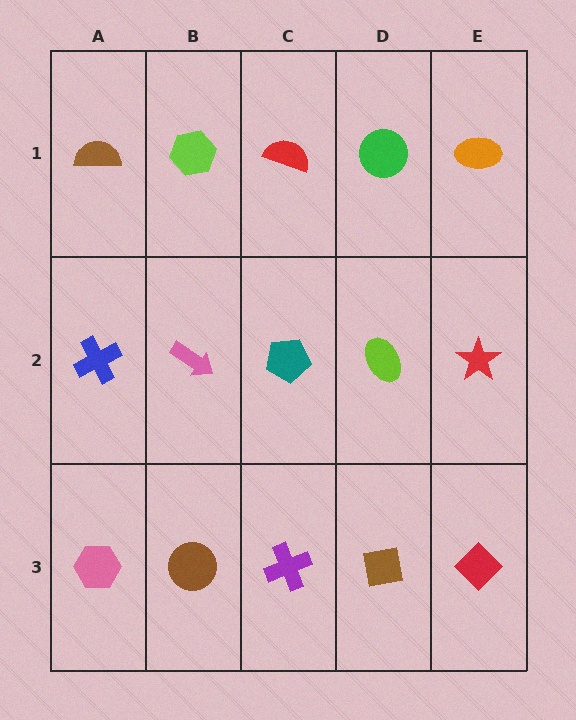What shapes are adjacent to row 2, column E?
An orange ellipse (row 1, column E), a red diamond (row 3, column E), a lime ellipse (row 2, column D).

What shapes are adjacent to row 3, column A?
A blue cross (row 2, column A), a brown circle (row 3, column B).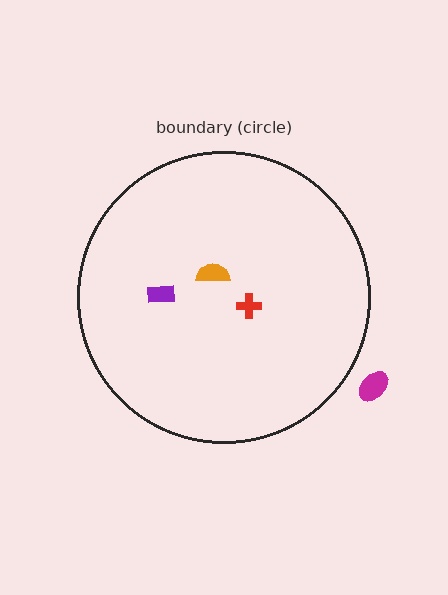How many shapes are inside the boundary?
3 inside, 1 outside.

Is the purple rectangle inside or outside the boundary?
Inside.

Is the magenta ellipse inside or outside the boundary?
Outside.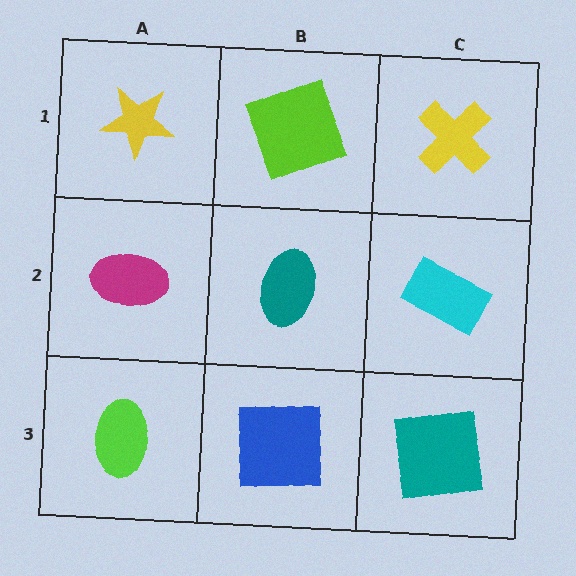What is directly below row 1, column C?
A cyan rectangle.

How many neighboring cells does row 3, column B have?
3.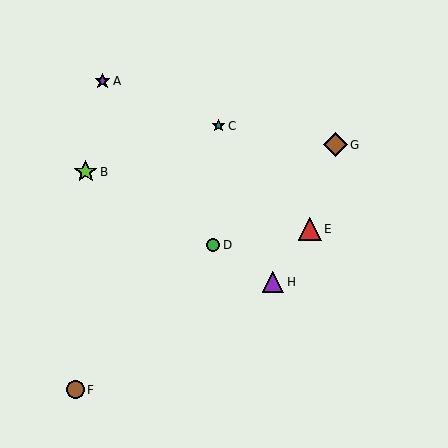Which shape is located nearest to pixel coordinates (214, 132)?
The teal star (labeled C) at (219, 126) is nearest to that location.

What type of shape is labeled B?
Shape B is a lime star.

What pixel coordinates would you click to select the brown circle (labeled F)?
Click at (75, 390) to select the brown circle F.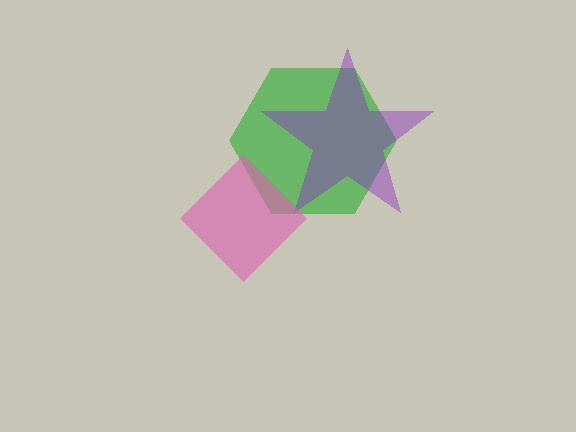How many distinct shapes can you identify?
There are 3 distinct shapes: a green hexagon, a purple star, a pink diamond.